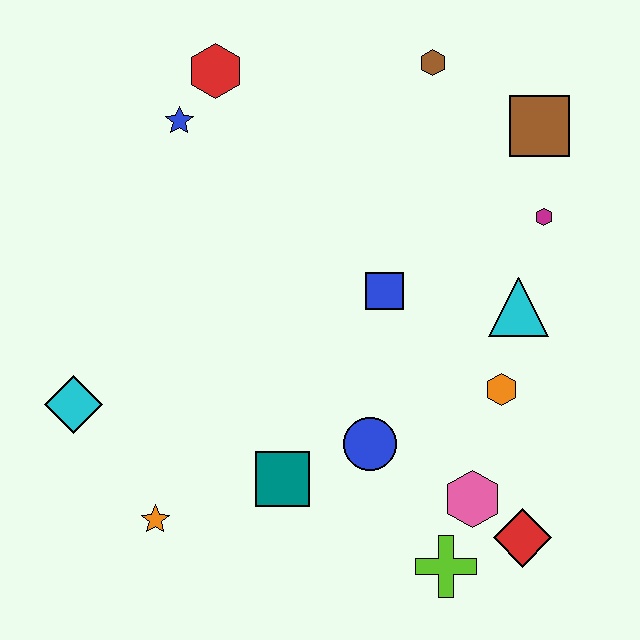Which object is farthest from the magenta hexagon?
The cyan diamond is farthest from the magenta hexagon.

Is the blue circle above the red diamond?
Yes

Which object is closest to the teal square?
The blue circle is closest to the teal square.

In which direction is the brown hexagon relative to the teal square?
The brown hexagon is above the teal square.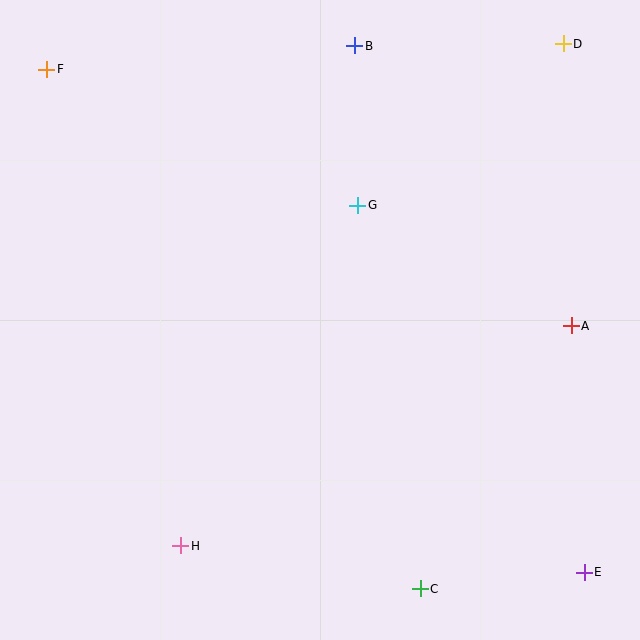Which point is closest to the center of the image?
Point G at (358, 205) is closest to the center.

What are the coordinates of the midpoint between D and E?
The midpoint between D and E is at (574, 308).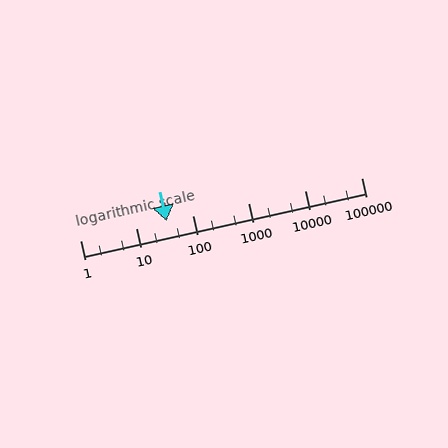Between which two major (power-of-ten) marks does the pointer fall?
The pointer is between 10 and 100.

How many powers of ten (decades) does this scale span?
The scale spans 5 decades, from 1 to 100000.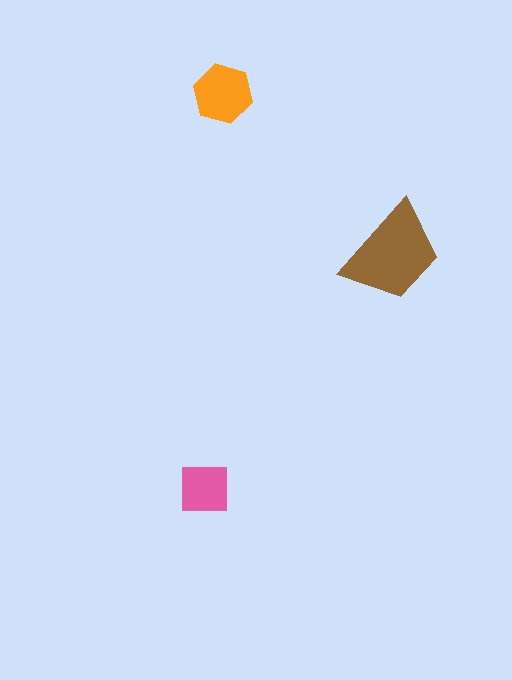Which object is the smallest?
The pink square.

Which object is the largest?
The brown trapezoid.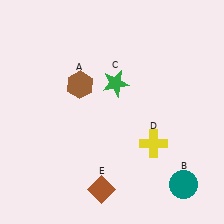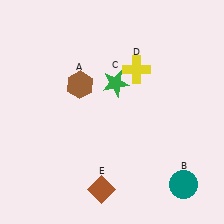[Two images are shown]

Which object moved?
The yellow cross (D) moved up.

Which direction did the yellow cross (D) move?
The yellow cross (D) moved up.